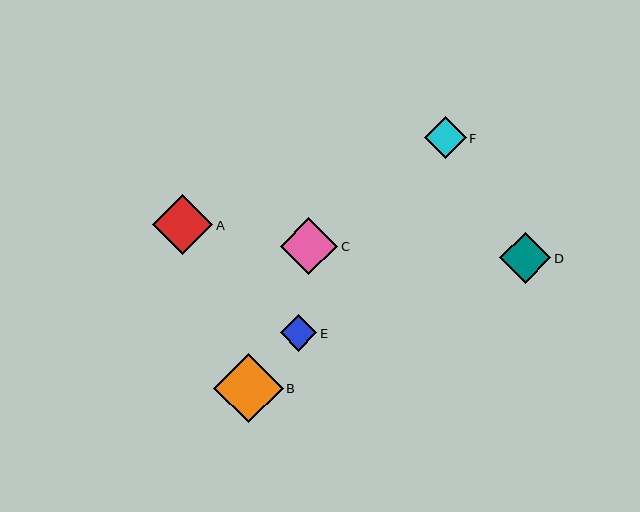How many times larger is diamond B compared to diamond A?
Diamond B is approximately 1.2 times the size of diamond A.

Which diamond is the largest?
Diamond B is the largest with a size of approximately 69 pixels.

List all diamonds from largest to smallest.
From largest to smallest: B, A, C, D, F, E.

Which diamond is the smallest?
Diamond E is the smallest with a size of approximately 37 pixels.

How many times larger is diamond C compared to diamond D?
Diamond C is approximately 1.1 times the size of diamond D.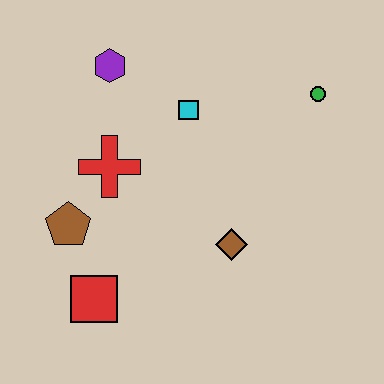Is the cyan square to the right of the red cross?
Yes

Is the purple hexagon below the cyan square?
No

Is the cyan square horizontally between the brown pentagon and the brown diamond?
Yes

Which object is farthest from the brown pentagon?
The green circle is farthest from the brown pentagon.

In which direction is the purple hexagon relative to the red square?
The purple hexagon is above the red square.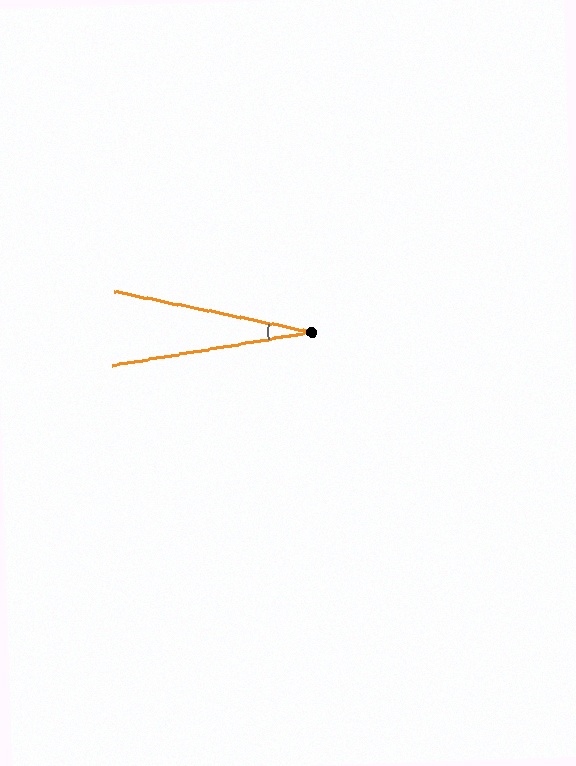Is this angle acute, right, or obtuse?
It is acute.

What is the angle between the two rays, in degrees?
Approximately 21 degrees.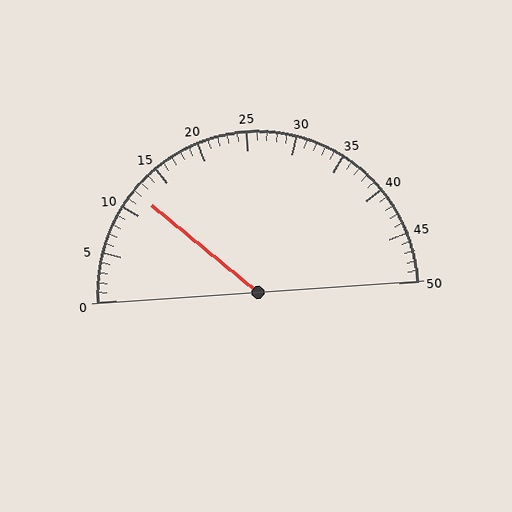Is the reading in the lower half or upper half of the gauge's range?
The reading is in the lower half of the range (0 to 50).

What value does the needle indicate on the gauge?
The needle indicates approximately 12.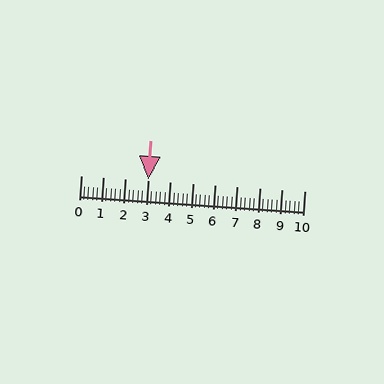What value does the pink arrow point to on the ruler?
The pink arrow points to approximately 3.0.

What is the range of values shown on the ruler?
The ruler shows values from 0 to 10.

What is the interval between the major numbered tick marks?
The major tick marks are spaced 1 units apart.